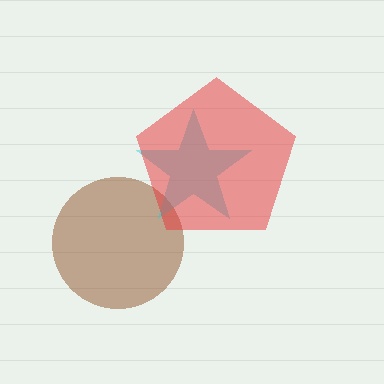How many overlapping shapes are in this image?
There are 3 overlapping shapes in the image.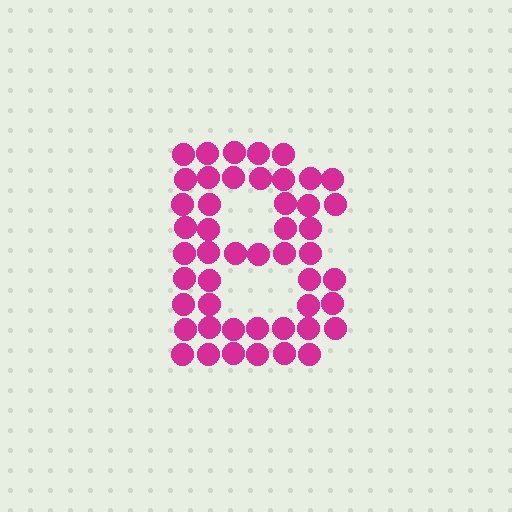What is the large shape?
The large shape is the letter B.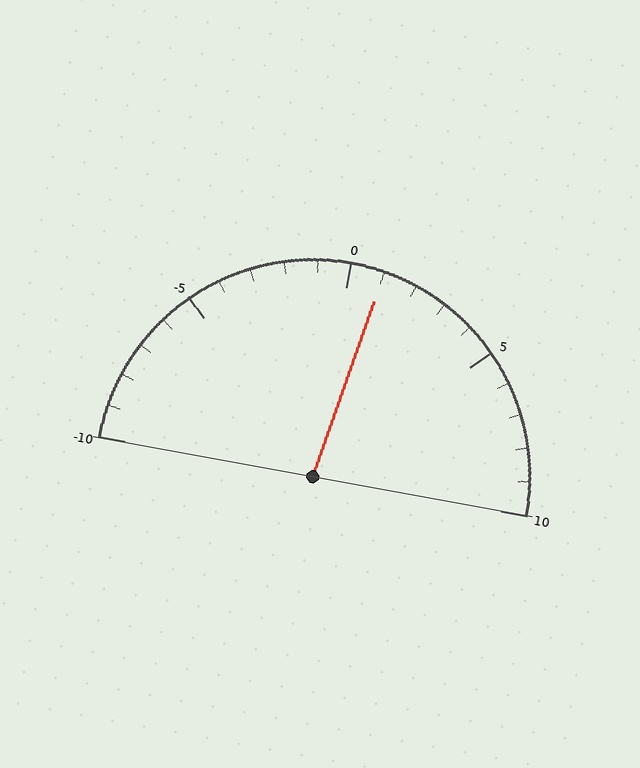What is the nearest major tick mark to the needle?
The nearest major tick mark is 0.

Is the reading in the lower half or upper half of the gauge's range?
The reading is in the upper half of the range (-10 to 10).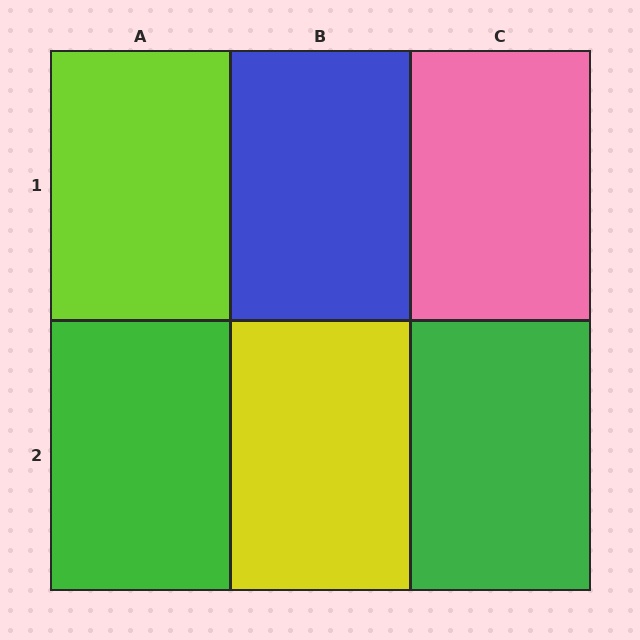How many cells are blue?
1 cell is blue.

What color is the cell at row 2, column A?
Green.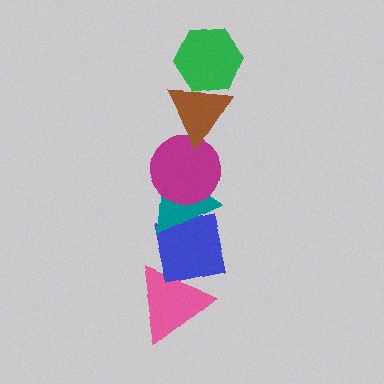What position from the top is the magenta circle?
The magenta circle is 3rd from the top.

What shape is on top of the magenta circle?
The brown triangle is on top of the magenta circle.